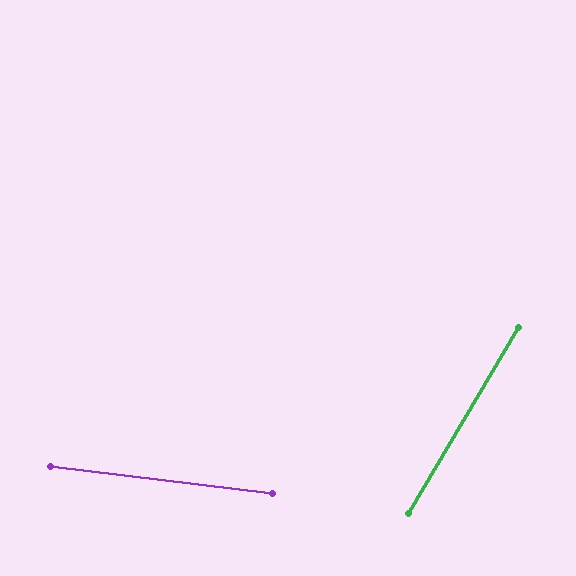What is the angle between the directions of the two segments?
Approximately 66 degrees.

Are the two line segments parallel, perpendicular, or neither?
Neither parallel nor perpendicular — they differ by about 66°.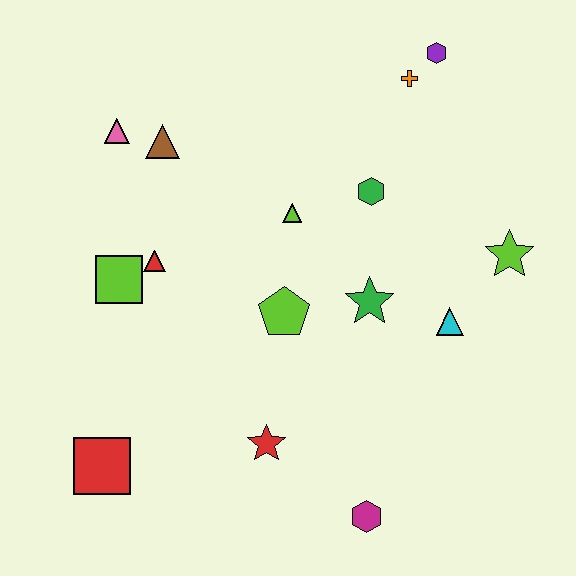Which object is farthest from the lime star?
The red square is farthest from the lime star.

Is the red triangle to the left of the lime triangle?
Yes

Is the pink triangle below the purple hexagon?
Yes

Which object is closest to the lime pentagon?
The green star is closest to the lime pentagon.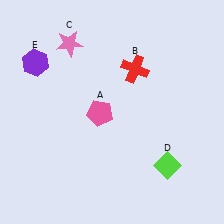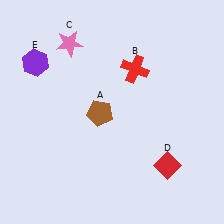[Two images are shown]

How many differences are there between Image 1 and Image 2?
There are 2 differences between the two images.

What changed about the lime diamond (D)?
In Image 1, D is lime. In Image 2, it changed to red.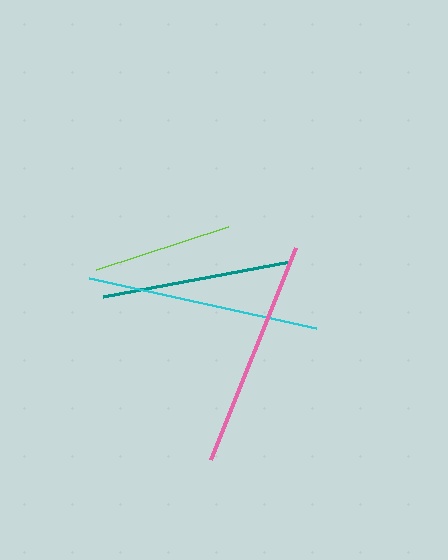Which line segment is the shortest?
The lime line is the shortest at approximately 139 pixels.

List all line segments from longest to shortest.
From longest to shortest: cyan, pink, teal, lime.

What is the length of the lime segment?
The lime segment is approximately 139 pixels long.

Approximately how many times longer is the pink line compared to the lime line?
The pink line is approximately 1.6 times the length of the lime line.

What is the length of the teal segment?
The teal segment is approximately 190 pixels long.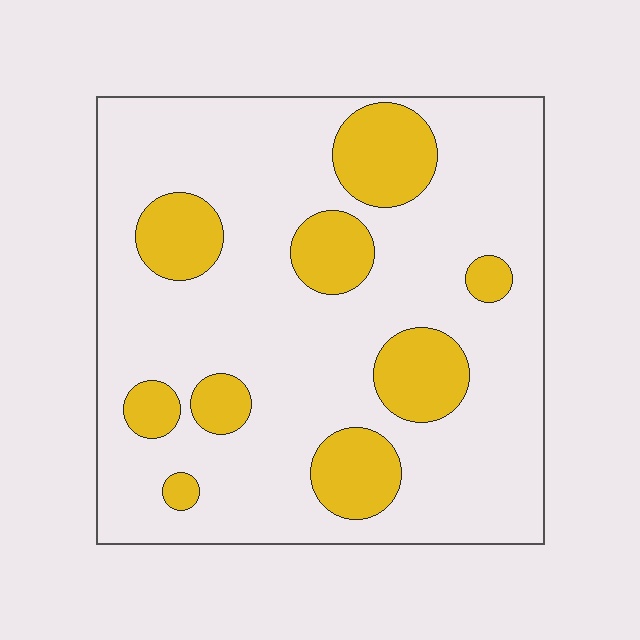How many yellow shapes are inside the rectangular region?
9.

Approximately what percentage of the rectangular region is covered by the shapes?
Approximately 20%.